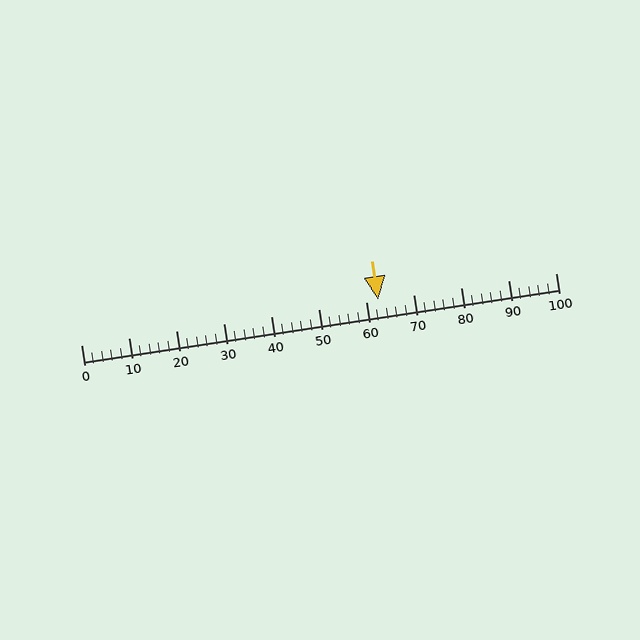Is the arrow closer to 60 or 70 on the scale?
The arrow is closer to 60.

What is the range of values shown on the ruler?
The ruler shows values from 0 to 100.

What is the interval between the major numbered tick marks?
The major tick marks are spaced 10 units apart.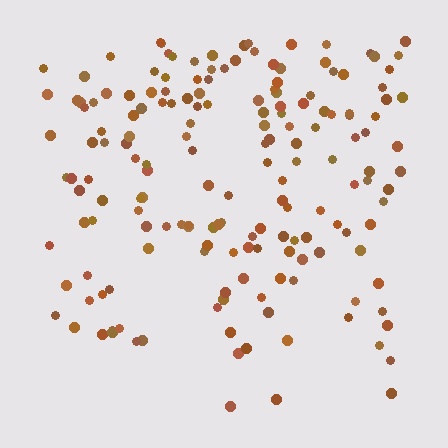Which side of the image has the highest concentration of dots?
The top.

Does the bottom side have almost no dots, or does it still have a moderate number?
Still a moderate number, just noticeably fewer than the top.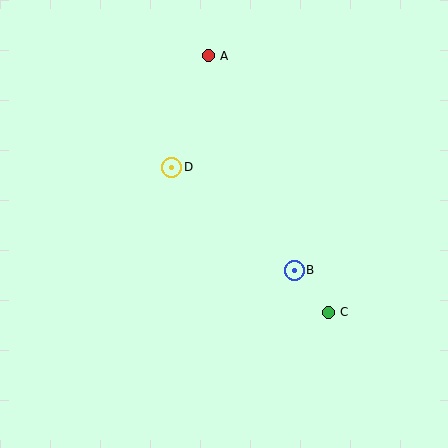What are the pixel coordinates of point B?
Point B is at (294, 270).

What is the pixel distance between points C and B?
The distance between C and B is 54 pixels.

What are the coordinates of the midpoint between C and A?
The midpoint between C and A is at (268, 184).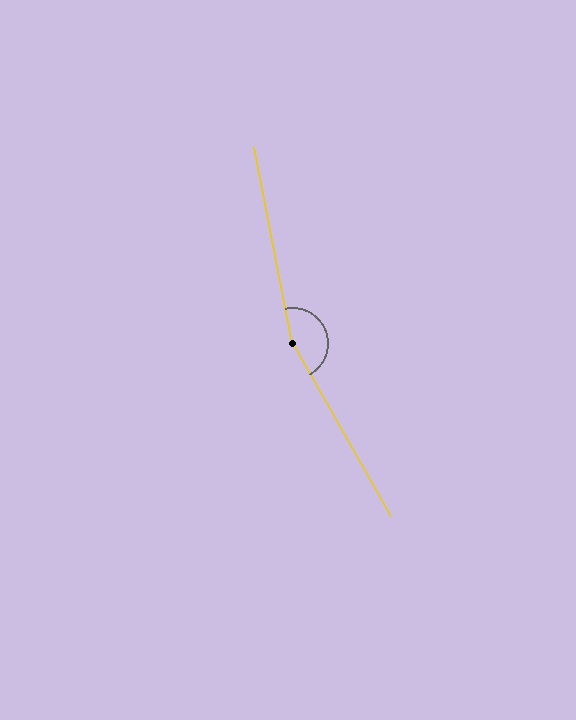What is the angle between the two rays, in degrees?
Approximately 161 degrees.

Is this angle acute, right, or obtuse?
It is obtuse.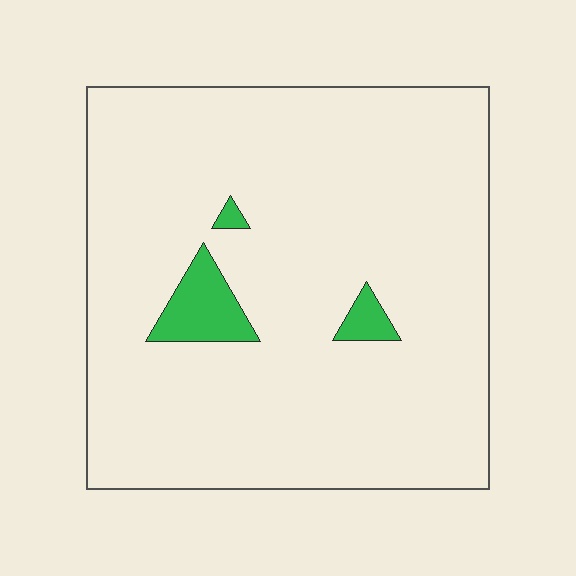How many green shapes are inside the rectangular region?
3.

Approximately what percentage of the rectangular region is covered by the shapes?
Approximately 5%.